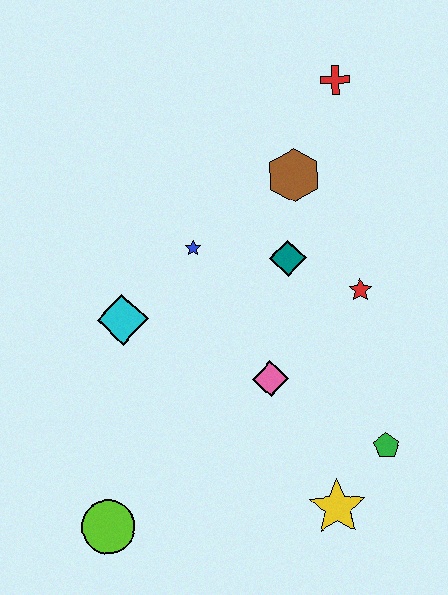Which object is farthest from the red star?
The lime circle is farthest from the red star.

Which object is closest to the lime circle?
The cyan diamond is closest to the lime circle.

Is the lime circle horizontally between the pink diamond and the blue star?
No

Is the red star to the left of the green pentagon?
Yes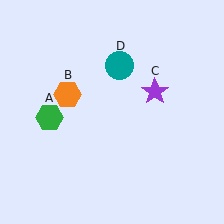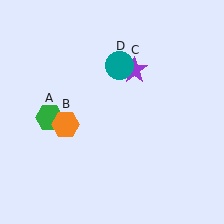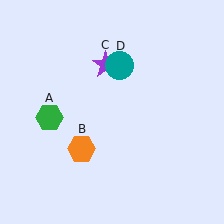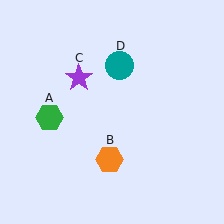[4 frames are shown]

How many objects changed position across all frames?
2 objects changed position: orange hexagon (object B), purple star (object C).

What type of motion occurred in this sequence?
The orange hexagon (object B), purple star (object C) rotated counterclockwise around the center of the scene.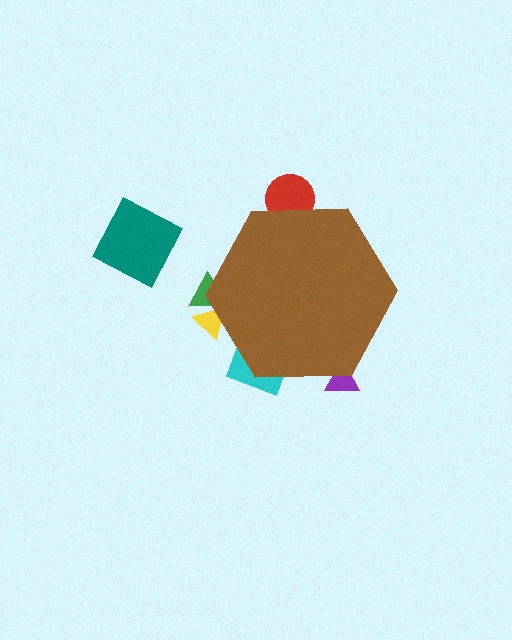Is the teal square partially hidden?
No, the teal square is fully visible.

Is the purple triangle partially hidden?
Yes, the purple triangle is partially hidden behind the brown hexagon.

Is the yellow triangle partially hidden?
Yes, the yellow triangle is partially hidden behind the brown hexagon.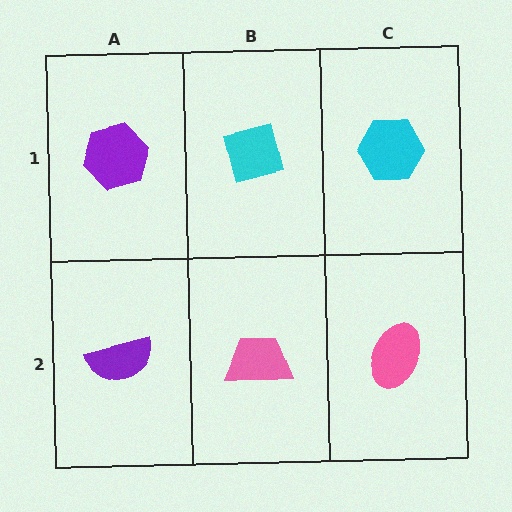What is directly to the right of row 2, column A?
A pink trapezoid.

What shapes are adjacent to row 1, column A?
A purple semicircle (row 2, column A), a cyan square (row 1, column B).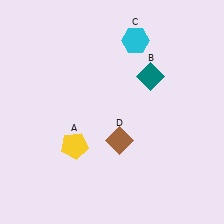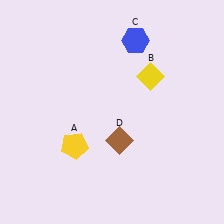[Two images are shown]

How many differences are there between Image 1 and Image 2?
There are 2 differences between the two images.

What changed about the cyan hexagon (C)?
In Image 1, C is cyan. In Image 2, it changed to blue.